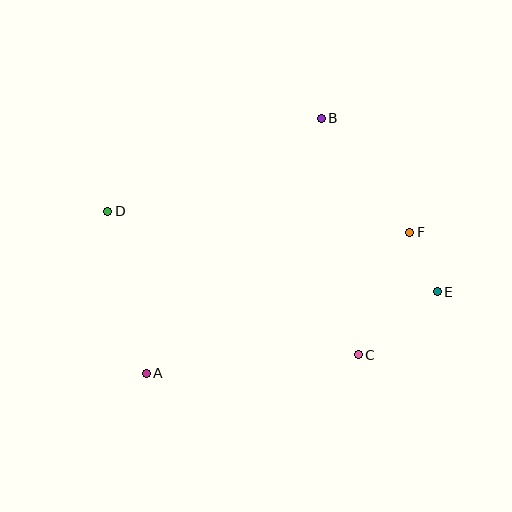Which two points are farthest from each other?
Points D and E are farthest from each other.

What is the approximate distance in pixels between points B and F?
The distance between B and F is approximately 145 pixels.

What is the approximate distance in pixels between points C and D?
The distance between C and D is approximately 288 pixels.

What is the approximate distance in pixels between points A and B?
The distance between A and B is approximately 310 pixels.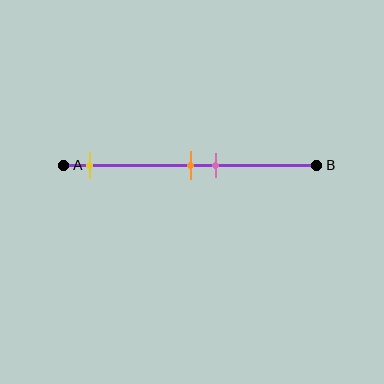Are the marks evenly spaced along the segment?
No, the marks are not evenly spaced.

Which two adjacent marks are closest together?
The orange and pink marks are the closest adjacent pair.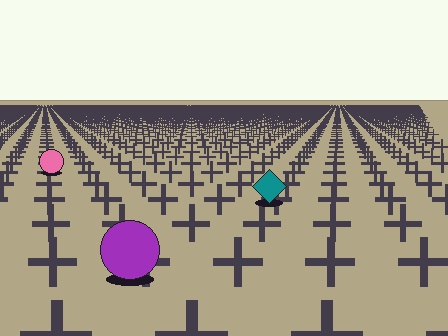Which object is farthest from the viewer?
The pink circle is farthest from the viewer. It appears smaller and the ground texture around it is denser.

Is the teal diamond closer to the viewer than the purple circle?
No. The purple circle is closer — you can tell from the texture gradient: the ground texture is coarser near it.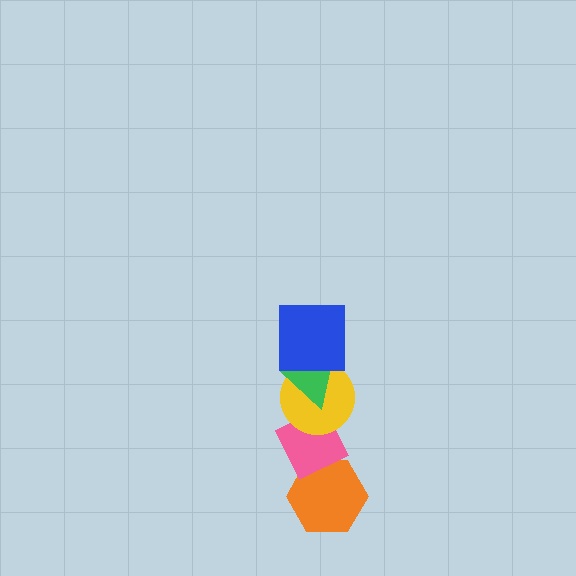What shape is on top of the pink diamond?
The yellow circle is on top of the pink diamond.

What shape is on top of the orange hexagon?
The pink diamond is on top of the orange hexagon.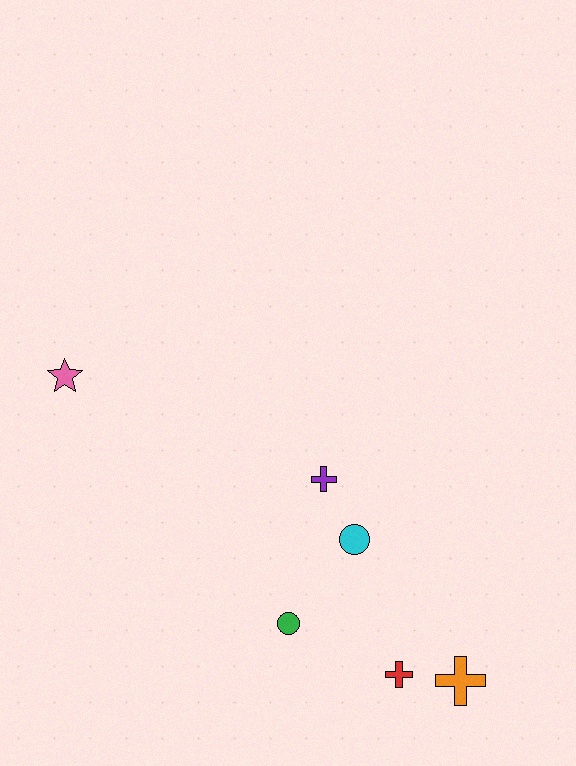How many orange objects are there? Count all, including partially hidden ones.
There is 1 orange object.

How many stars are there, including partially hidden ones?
There is 1 star.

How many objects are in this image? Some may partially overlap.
There are 6 objects.